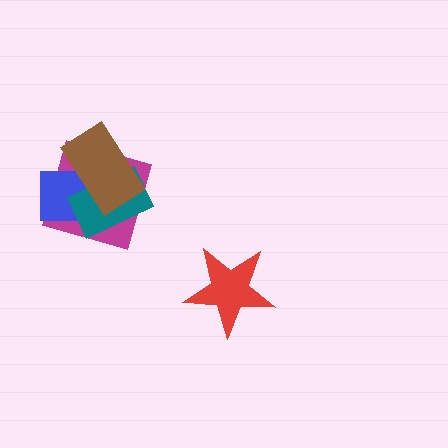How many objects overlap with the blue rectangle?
3 objects overlap with the blue rectangle.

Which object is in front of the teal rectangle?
The brown rectangle is in front of the teal rectangle.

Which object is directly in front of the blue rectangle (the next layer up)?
The teal rectangle is directly in front of the blue rectangle.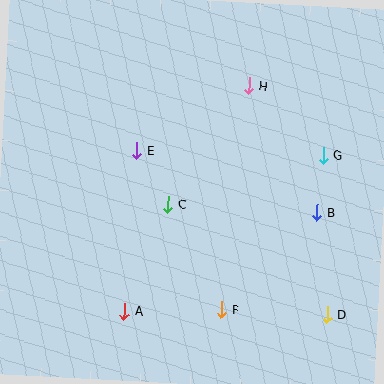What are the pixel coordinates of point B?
Point B is at (317, 212).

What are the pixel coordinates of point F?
Point F is at (222, 310).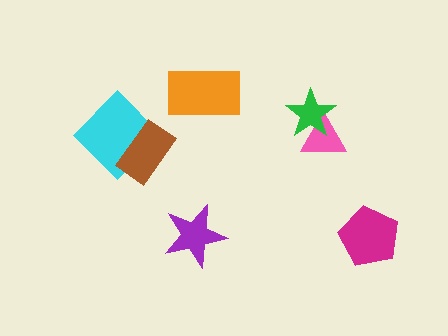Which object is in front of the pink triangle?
The green star is in front of the pink triangle.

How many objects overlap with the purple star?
0 objects overlap with the purple star.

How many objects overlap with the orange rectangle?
0 objects overlap with the orange rectangle.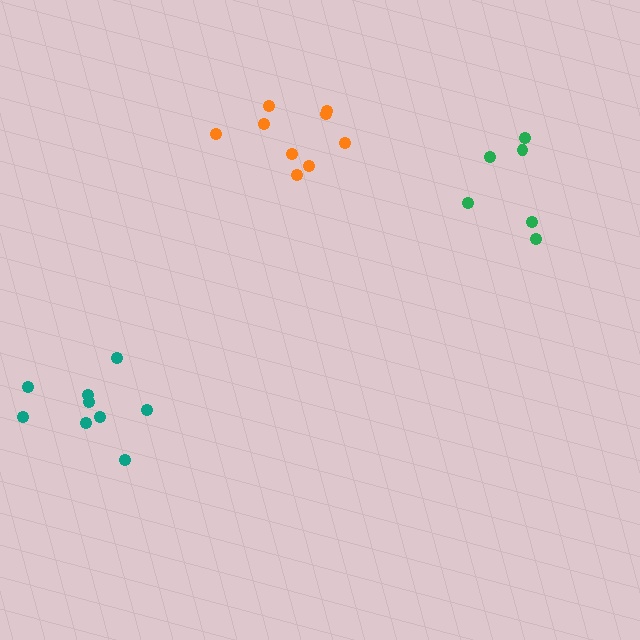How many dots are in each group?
Group 1: 9 dots, Group 2: 6 dots, Group 3: 9 dots (24 total).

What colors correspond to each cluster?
The clusters are colored: orange, green, teal.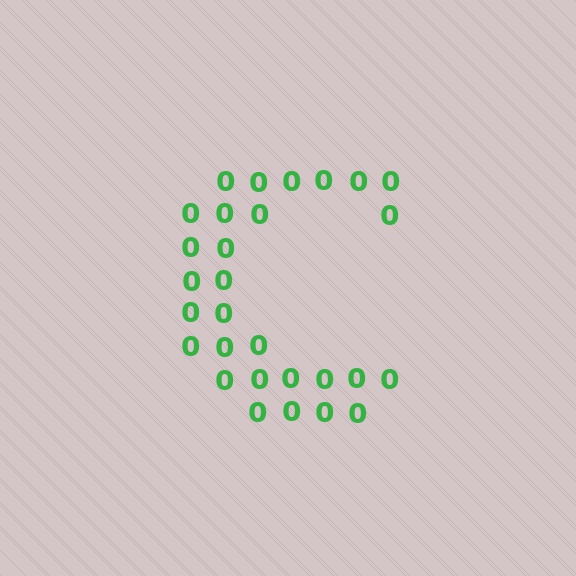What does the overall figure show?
The overall figure shows the letter C.